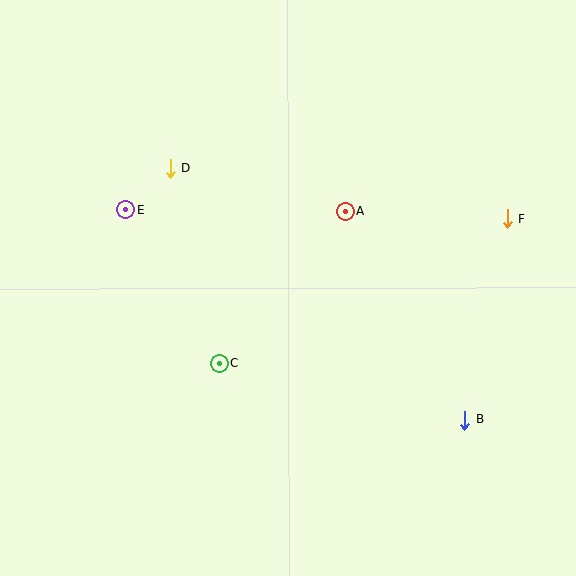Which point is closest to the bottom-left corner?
Point C is closest to the bottom-left corner.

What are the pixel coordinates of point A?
Point A is at (345, 211).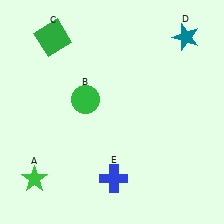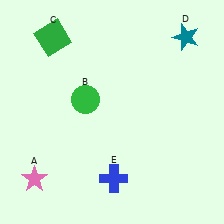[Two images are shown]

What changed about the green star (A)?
In Image 1, A is green. In Image 2, it changed to pink.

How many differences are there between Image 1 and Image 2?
There is 1 difference between the two images.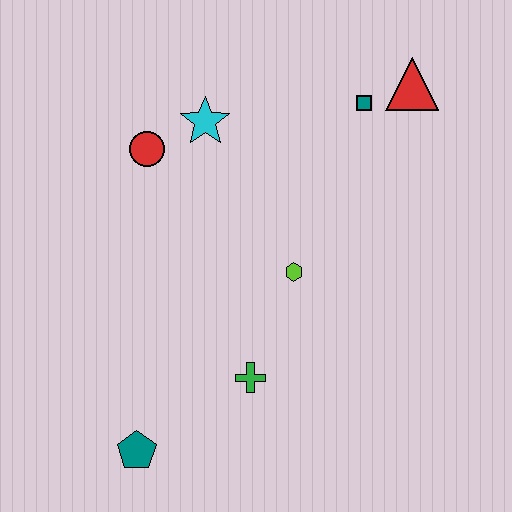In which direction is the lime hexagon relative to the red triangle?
The lime hexagon is below the red triangle.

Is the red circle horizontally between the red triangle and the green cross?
No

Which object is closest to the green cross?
The lime hexagon is closest to the green cross.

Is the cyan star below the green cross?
No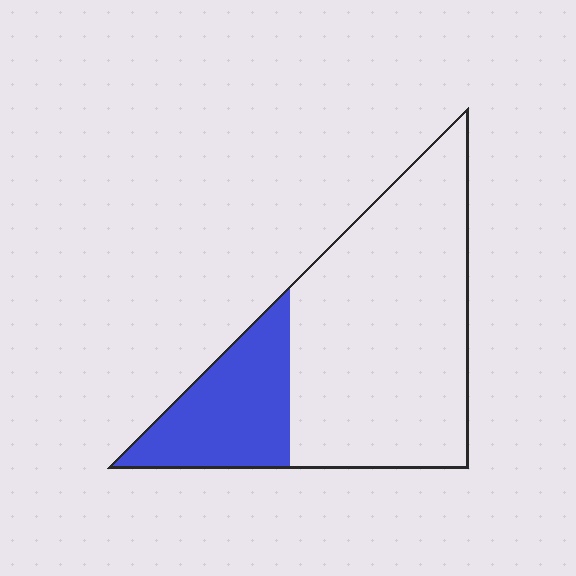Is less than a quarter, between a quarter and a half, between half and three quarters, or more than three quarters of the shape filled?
Between a quarter and a half.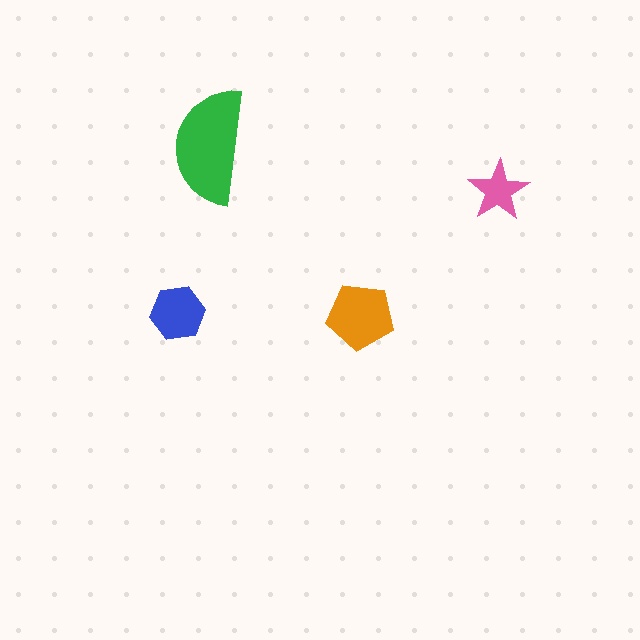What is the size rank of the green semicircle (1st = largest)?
1st.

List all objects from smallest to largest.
The pink star, the blue hexagon, the orange pentagon, the green semicircle.